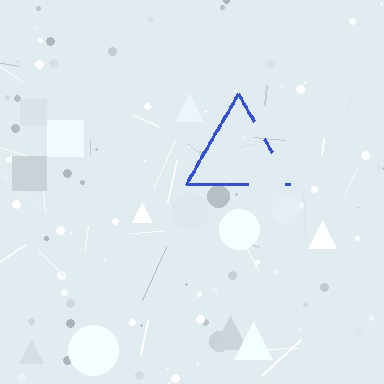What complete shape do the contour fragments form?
The contour fragments form a triangle.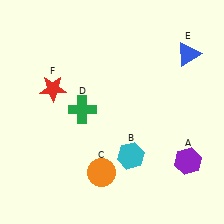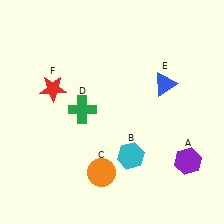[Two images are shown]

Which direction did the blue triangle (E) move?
The blue triangle (E) moved down.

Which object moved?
The blue triangle (E) moved down.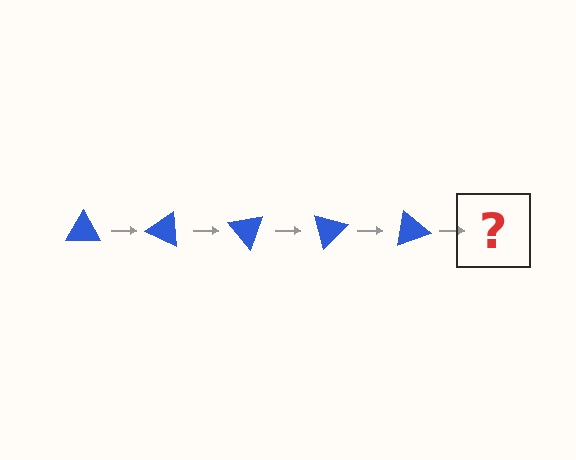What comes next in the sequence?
The next element should be a blue triangle rotated 125 degrees.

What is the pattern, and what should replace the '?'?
The pattern is that the triangle rotates 25 degrees each step. The '?' should be a blue triangle rotated 125 degrees.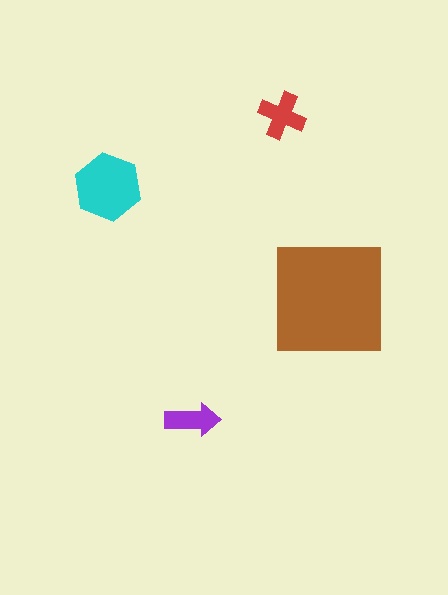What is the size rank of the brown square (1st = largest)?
1st.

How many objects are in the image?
There are 4 objects in the image.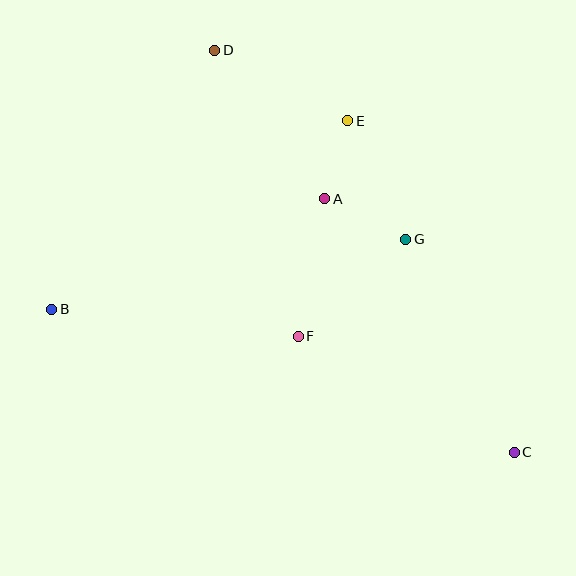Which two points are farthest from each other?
Points C and D are farthest from each other.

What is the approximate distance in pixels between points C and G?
The distance between C and G is approximately 239 pixels.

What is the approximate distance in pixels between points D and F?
The distance between D and F is approximately 298 pixels.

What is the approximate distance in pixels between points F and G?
The distance between F and G is approximately 145 pixels.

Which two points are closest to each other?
Points A and E are closest to each other.